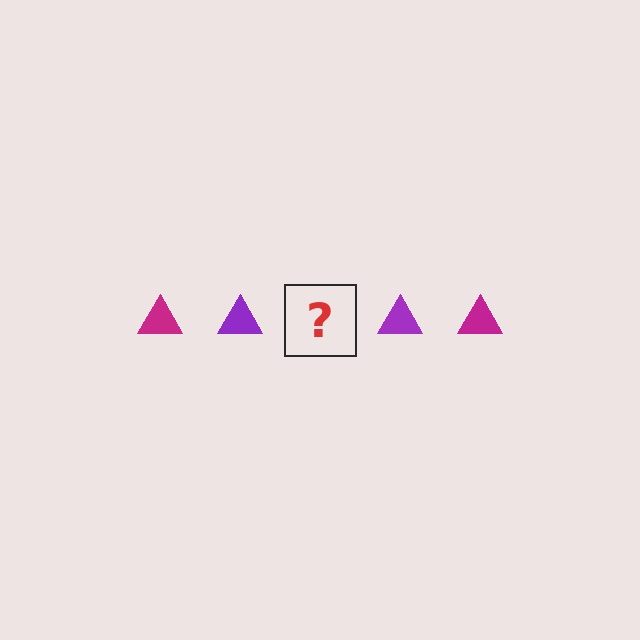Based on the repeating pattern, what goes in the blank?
The blank should be a magenta triangle.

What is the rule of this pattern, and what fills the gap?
The rule is that the pattern cycles through magenta, purple triangles. The gap should be filled with a magenta triangle.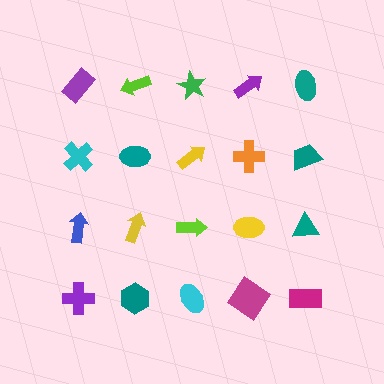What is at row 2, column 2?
A teal ellipse.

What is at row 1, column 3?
A green star.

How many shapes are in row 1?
5 shapes.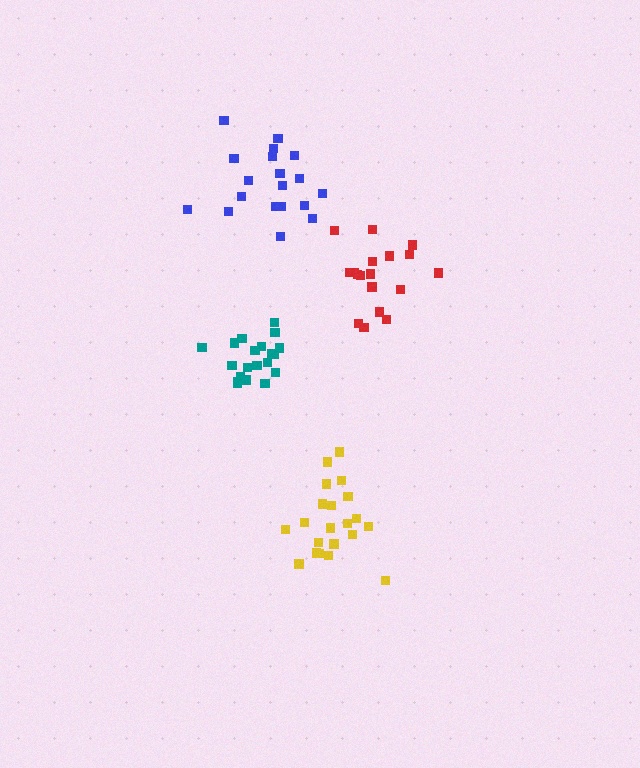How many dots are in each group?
Group 1: 18 dots, Group 2: 19 dots, Group 3: 21 dots, Group 4: 20 dots (78 total).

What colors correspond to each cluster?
The clusters are colored: red, blue, yellow, teal.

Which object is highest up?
The blue cluster is topmost.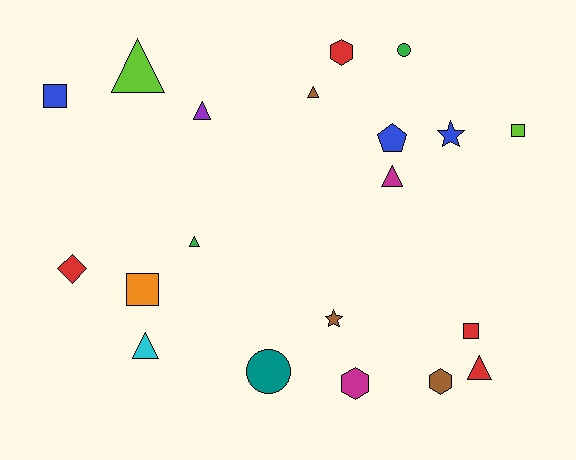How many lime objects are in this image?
There are 2 lime objects.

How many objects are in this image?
There are 20 objects.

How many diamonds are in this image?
There is 1 diamond.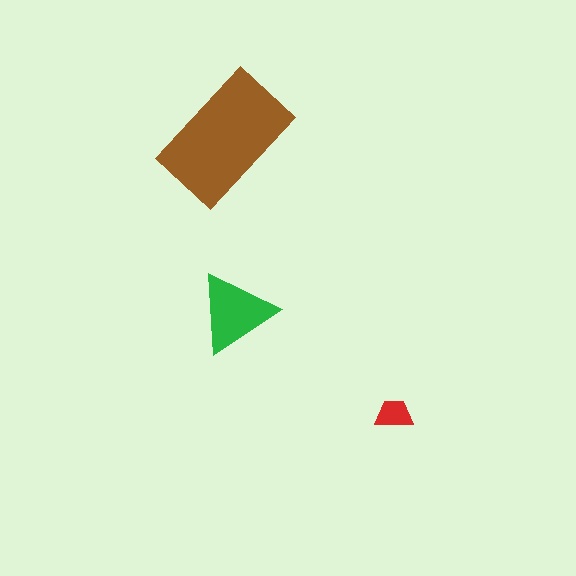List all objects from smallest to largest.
The red trapezoid, the green triangle, the brown rectangle.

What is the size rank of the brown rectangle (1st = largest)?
1st.